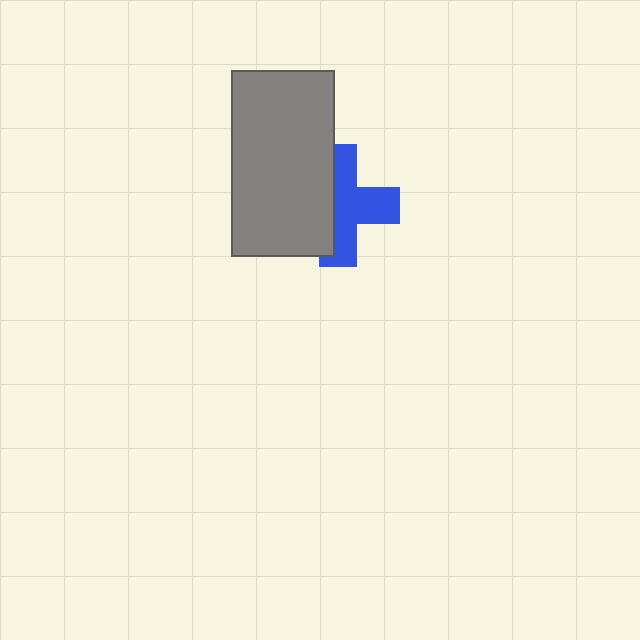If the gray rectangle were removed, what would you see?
You would see the complete blue cross.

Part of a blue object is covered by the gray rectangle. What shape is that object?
It is a cross.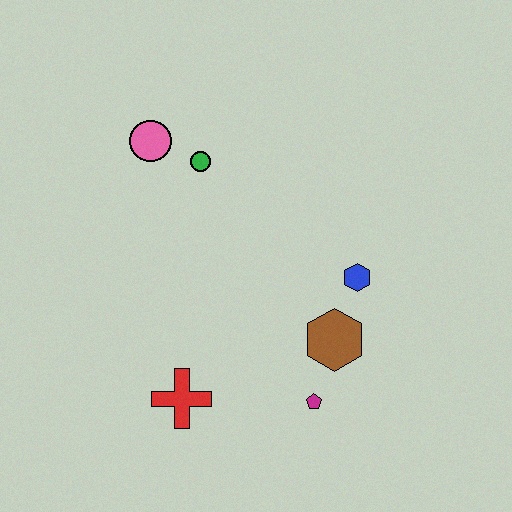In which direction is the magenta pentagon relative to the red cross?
The magenta pentagon is to the right of the red cross.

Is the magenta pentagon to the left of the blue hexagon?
Yes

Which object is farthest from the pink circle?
The magenta pentagon is farthest from the pink circle.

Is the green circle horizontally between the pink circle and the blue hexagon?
Yes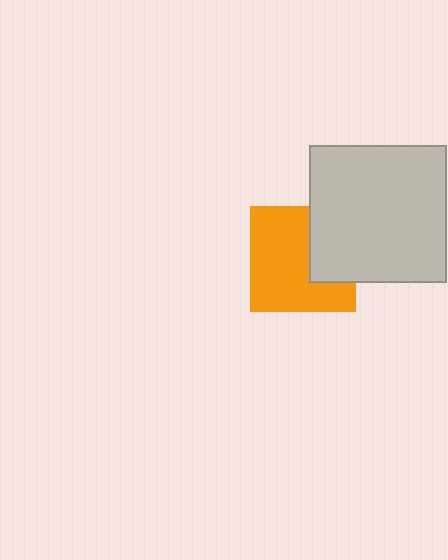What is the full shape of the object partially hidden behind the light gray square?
The partially hidden object is an orange square.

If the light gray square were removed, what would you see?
You would see the complete orange square.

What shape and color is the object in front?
The object in front is a light gray square.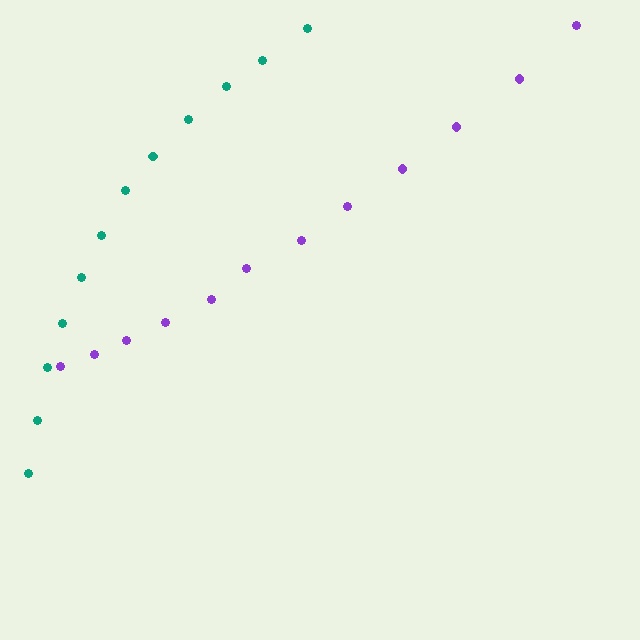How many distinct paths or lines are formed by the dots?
There are 2 distinct paths.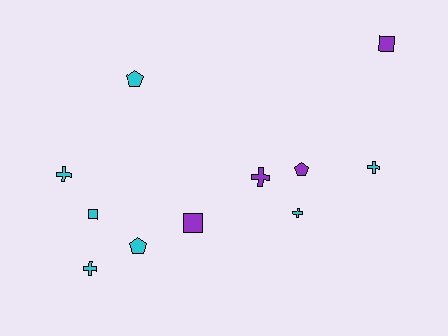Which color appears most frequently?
Cyan, with 7 objects.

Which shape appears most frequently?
Cross, with 5 objects.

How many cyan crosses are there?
There are 4 cyan crosses.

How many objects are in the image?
There are 11 objects.